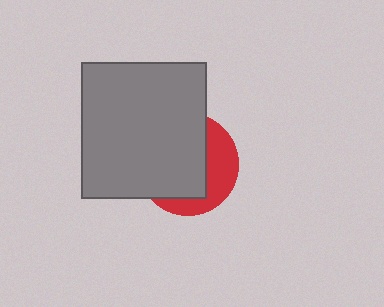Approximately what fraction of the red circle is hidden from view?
Roughly 65% of the red circle is hidden behind the gray rectangle.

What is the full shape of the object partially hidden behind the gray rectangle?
The partially hidden object is a red circle.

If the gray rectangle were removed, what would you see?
You would see the complete red circle.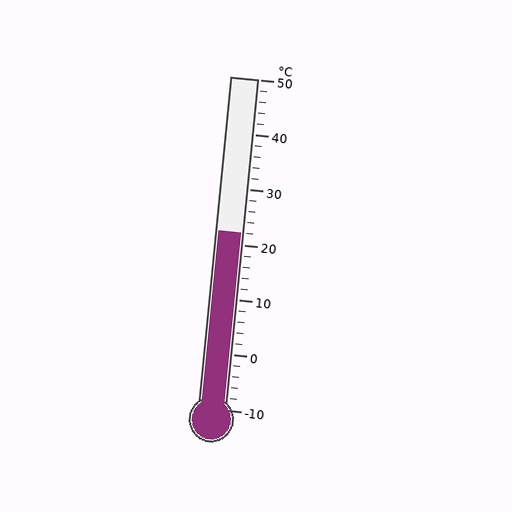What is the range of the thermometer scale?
The thermometer scale ranges from -10°C to 50°C.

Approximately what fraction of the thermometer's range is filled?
The thermometer is filled to approximately 55% of its range.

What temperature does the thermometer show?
The thermometer shows approximately 22°C.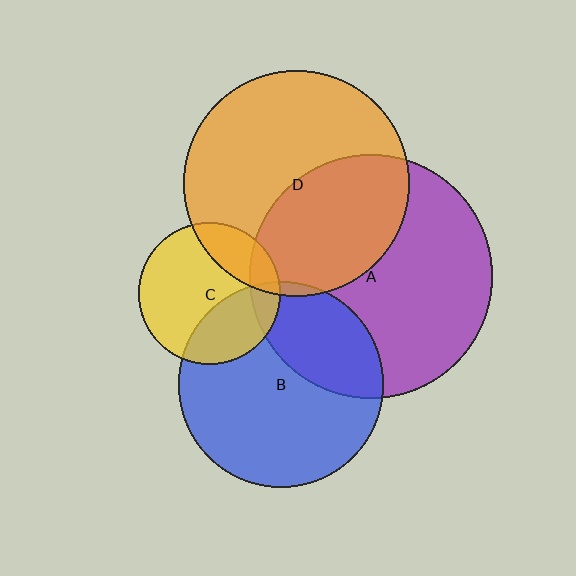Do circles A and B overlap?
Yes.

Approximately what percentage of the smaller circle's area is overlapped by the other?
Approximately 30%.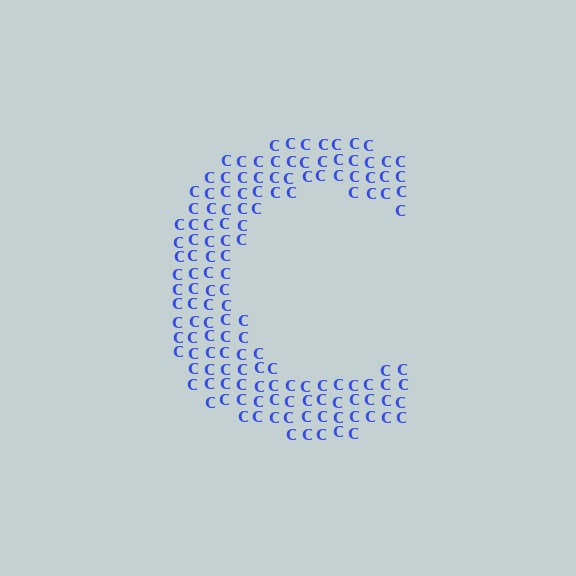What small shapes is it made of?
It is made of small letter C's.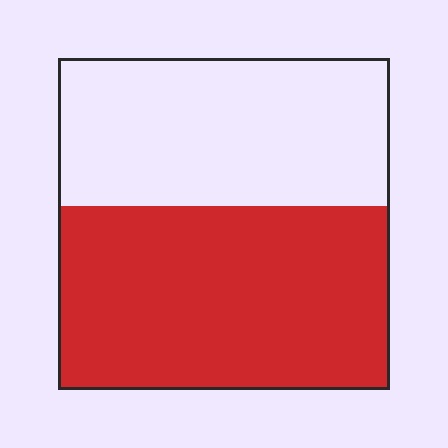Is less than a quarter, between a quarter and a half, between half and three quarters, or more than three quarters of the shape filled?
Between half and three quarters.